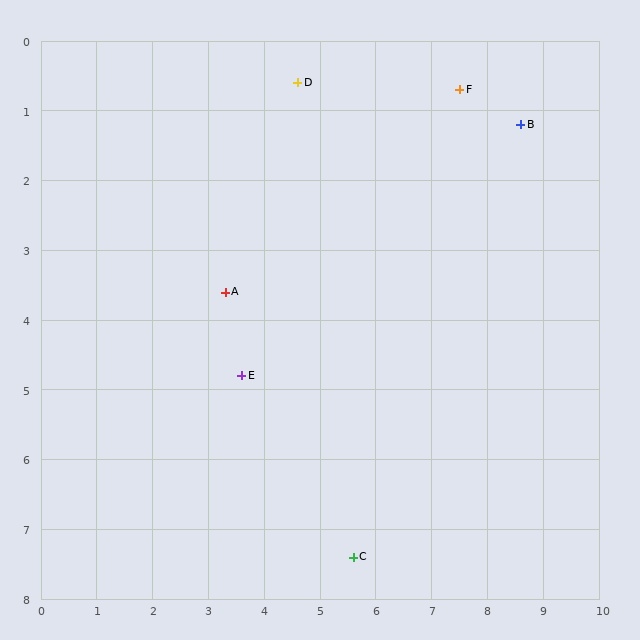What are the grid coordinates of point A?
Point A is at approximately (3.3, 3.6).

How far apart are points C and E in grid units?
Points C and E are about 3.3 grid units apart.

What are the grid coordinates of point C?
Point C is at approximately (5.6, 7.4).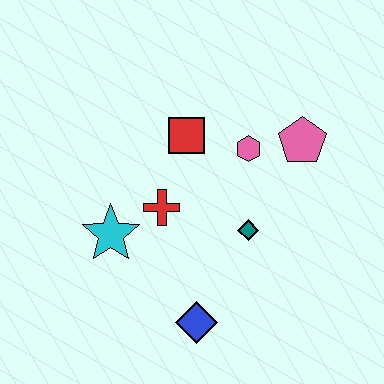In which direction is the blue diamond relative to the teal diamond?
The blue diamond is below the teal diamond.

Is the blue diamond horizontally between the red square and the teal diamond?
Yes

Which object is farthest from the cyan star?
The pink pentagon is farthest from the cyan star.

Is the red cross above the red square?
No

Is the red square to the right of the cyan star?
Yes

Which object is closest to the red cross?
The cyan star is closest to the red cross.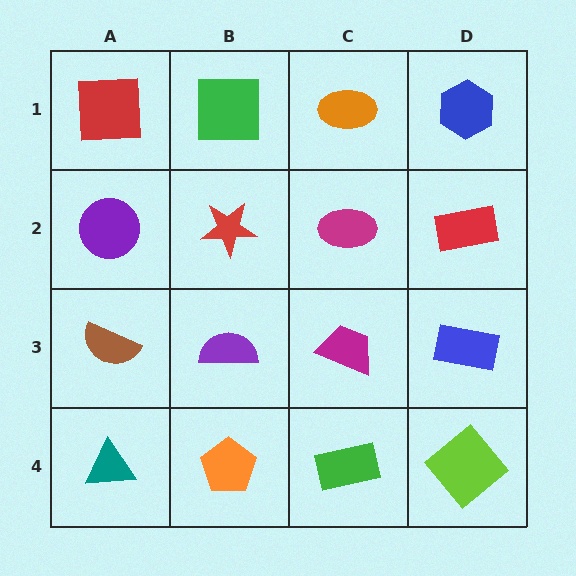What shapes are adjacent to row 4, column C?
A magenta trapezoid (row 3, column C), an orange pentagon (row 4, column B), a lime diamond (row 4, column D).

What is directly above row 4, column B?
A purple semicircle.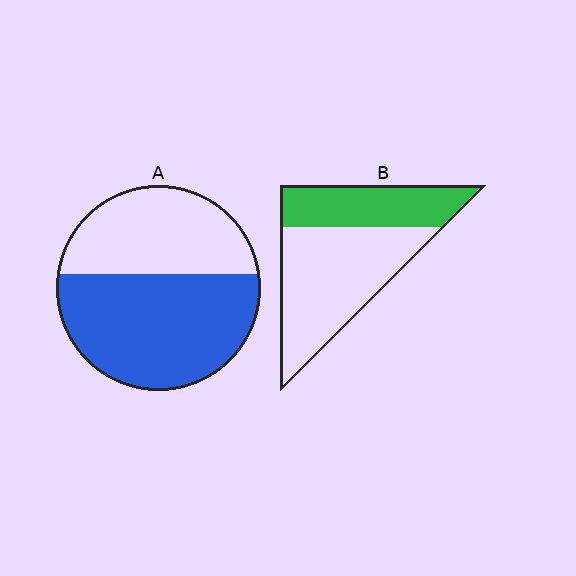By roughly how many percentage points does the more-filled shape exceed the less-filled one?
By roughly 20 percentage points (A over B).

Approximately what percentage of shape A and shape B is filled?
A is approximately 60% and B is approximately 35%.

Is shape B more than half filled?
No.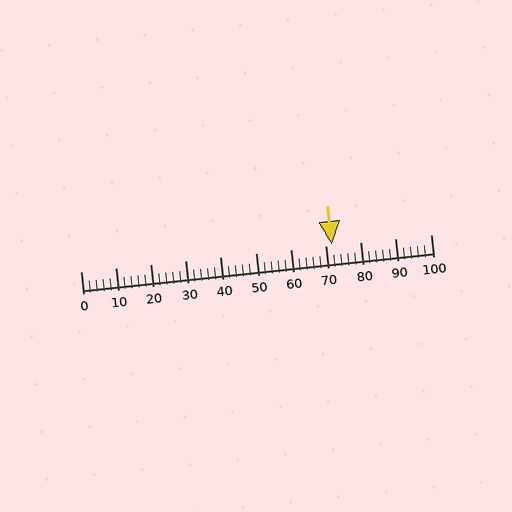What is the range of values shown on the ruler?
The ruler shows values from 0 to 100.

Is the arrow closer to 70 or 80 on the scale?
The arrow is closer to 70.